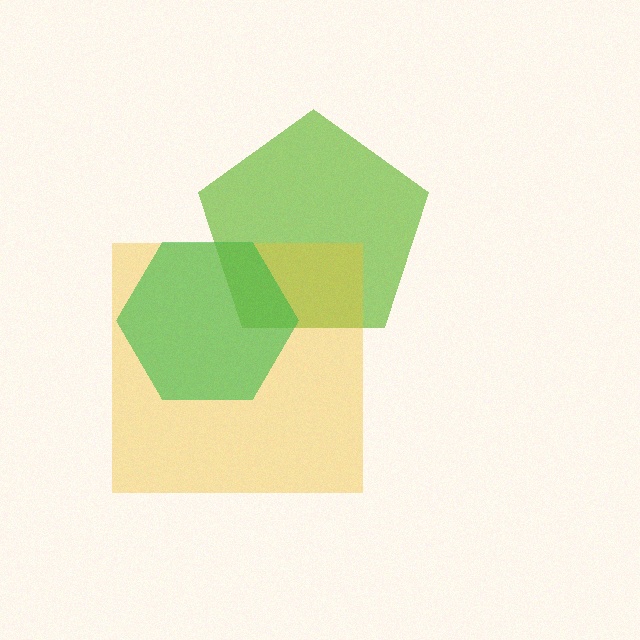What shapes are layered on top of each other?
The layered shapes are: a lime pentagon, a yellow square, a green hexagon.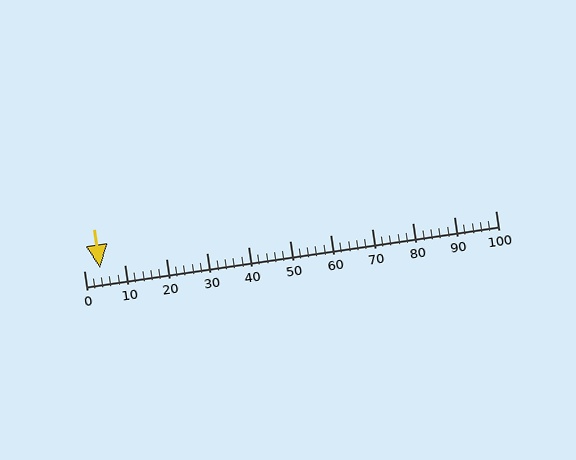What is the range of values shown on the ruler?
The ruler shows values from 0 to 100.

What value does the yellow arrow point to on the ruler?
The yellow arrow points to approximately 4.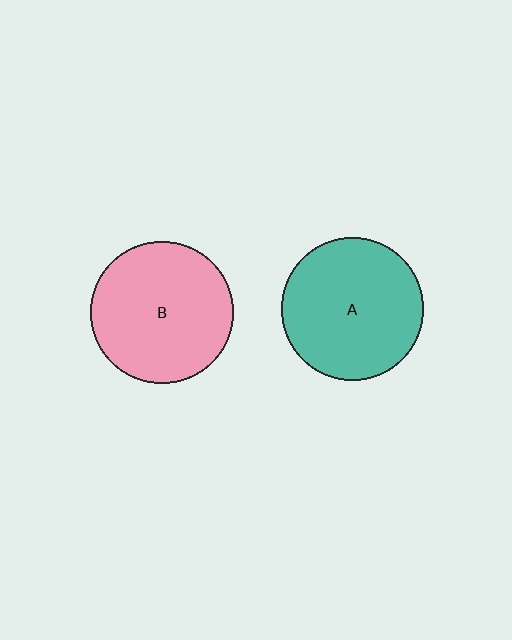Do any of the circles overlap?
No, none of the circles overlap.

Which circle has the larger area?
Circle B (pink).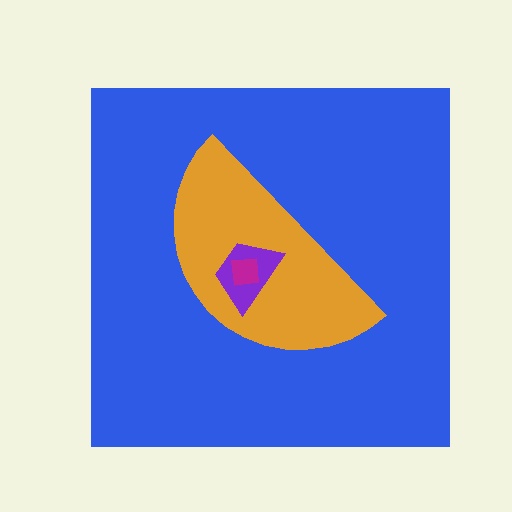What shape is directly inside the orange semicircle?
The purple trapezoid.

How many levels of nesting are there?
4.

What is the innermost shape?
The magenta square.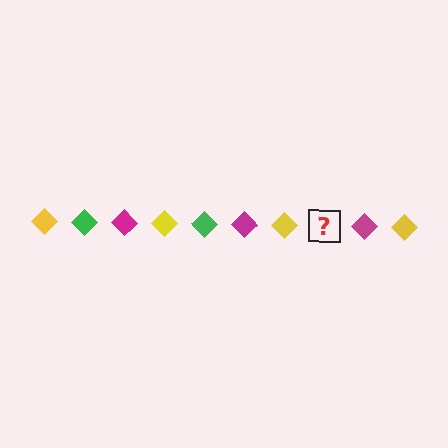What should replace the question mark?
The question mark should be replaced with a green diamond.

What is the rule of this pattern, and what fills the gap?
The rule is that the pattern cycles through yellow, green, magenta diamonds. The gap should be filled with a green diamond.